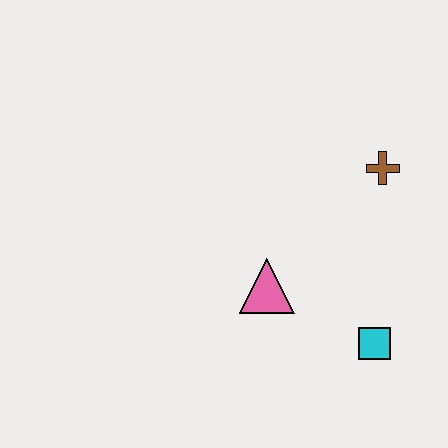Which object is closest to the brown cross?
The pink triangle is closest to the brown cross.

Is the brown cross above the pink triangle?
Yes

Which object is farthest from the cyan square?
The brown cross is farthest from the cyan square.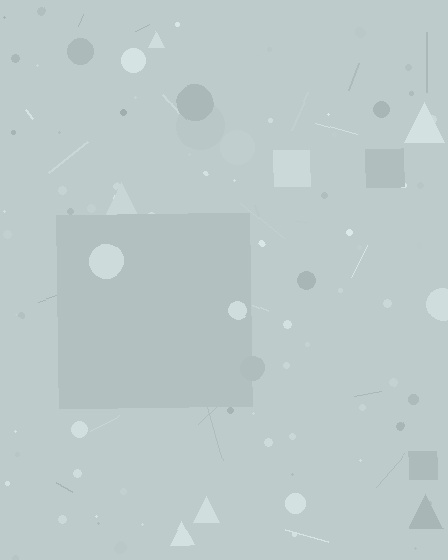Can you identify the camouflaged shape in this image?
The camouflaged shape is a square.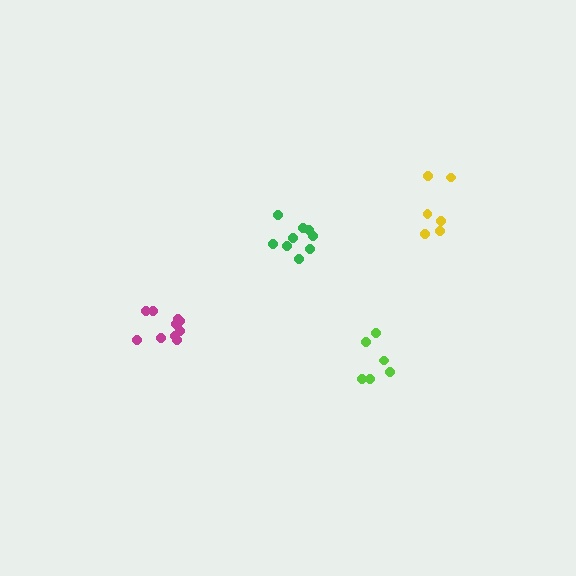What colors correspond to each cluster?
The clusters are colored: lime, magenta, yellow, green.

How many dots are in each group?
Group 1: 6 dots, Group 2: 10 dots, Group 3: 6 dots, Group 4: 9 dots (31 total).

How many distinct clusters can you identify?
There are 4 distinct clusters.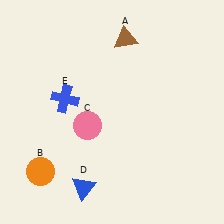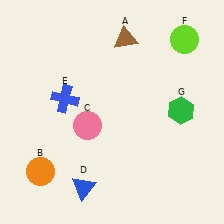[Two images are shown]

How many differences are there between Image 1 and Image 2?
There are 2 differences between the two images.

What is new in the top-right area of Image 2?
A lime circle (F) was added in the top-right area of Image 2.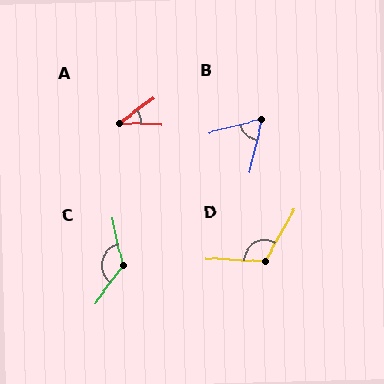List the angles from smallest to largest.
A (38°), B (62°), D (116°), C (131°).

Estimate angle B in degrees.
Approximately 62 degrees.